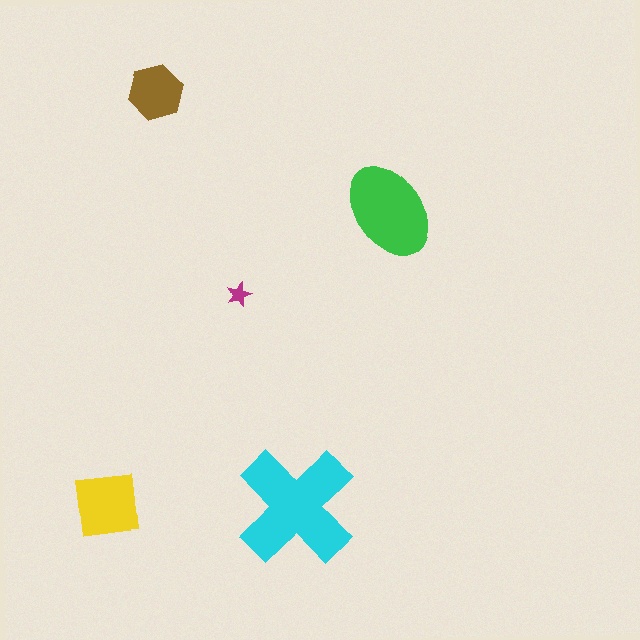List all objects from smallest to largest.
The magenta star, the brown hexagon, the yellow square, the green ellipse, the cyan cross.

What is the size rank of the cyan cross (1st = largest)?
1st.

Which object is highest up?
The brown hexagon is topmost.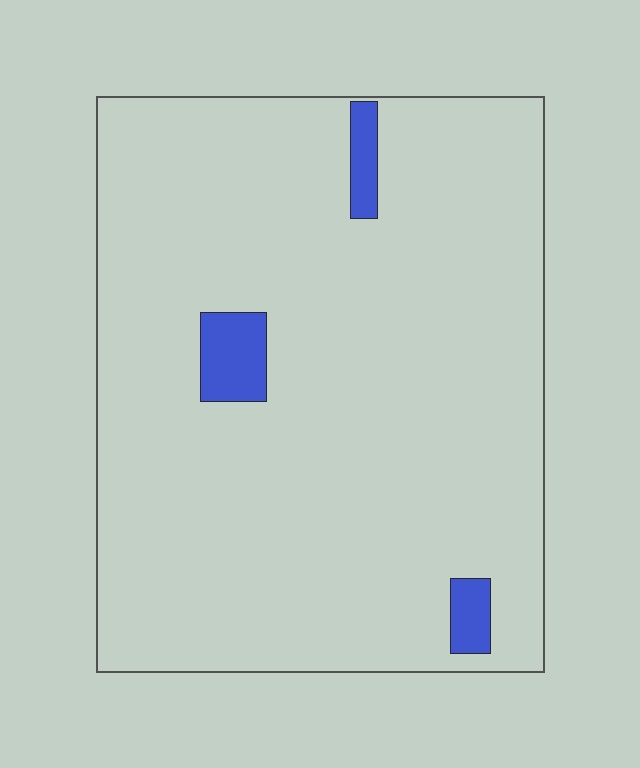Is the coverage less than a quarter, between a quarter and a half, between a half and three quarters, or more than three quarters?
Less than a quarter.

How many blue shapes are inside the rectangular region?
3.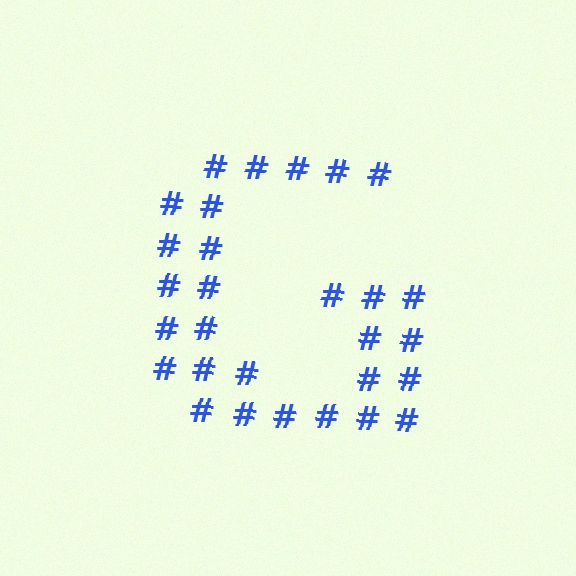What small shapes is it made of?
It is made of small hash symbols.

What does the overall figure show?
The overall figure shows the letter G.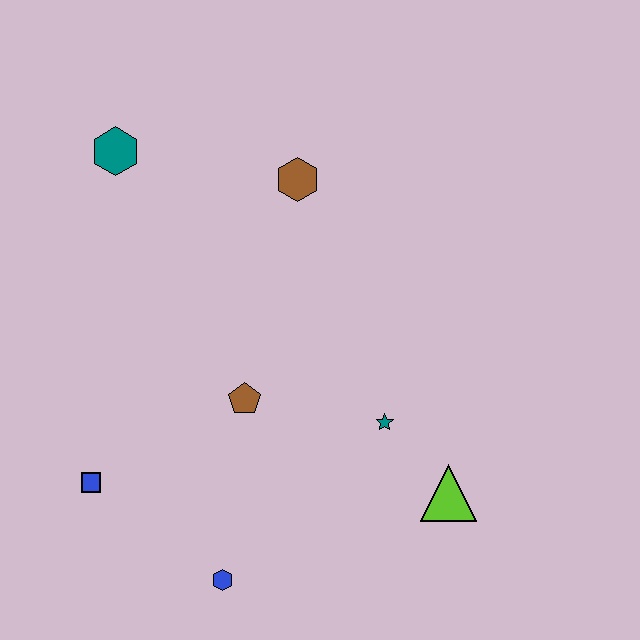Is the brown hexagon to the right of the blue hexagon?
Yes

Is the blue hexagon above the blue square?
No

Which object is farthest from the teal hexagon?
The lime triangle is farthest from the teal hexagon.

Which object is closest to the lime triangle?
The teal star is closest to the lime triangle.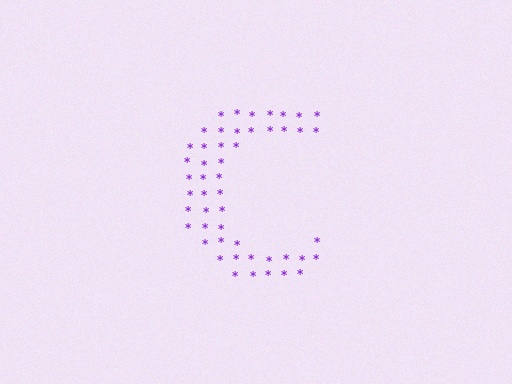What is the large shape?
The large shape is the letter C.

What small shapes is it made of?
It is made of small asterisks.